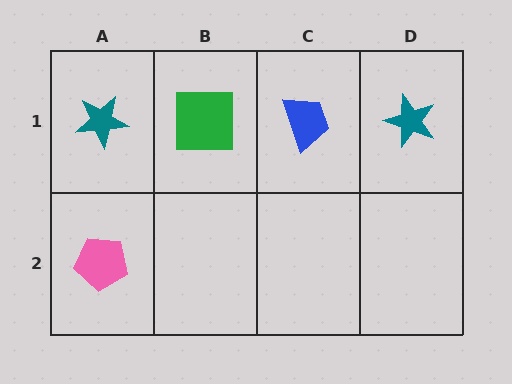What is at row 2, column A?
A pink pentagon.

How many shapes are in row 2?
1 shape.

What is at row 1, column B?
A green square.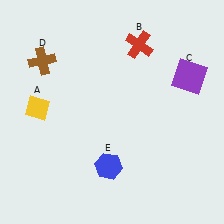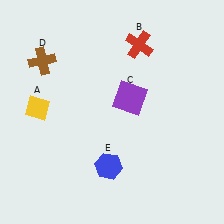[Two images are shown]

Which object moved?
The purple square (C) moved left.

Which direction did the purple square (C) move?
The purple square (C) moved left.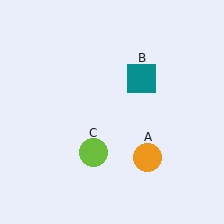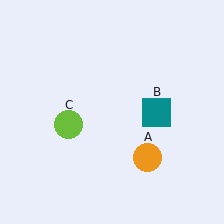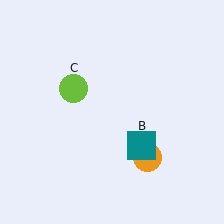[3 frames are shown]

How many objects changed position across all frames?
2 objects changed position: teal square (object B), lime circle (object C).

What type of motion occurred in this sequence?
The teal square (object B), lime circle (object C) rotated clockwise around the center of the scene.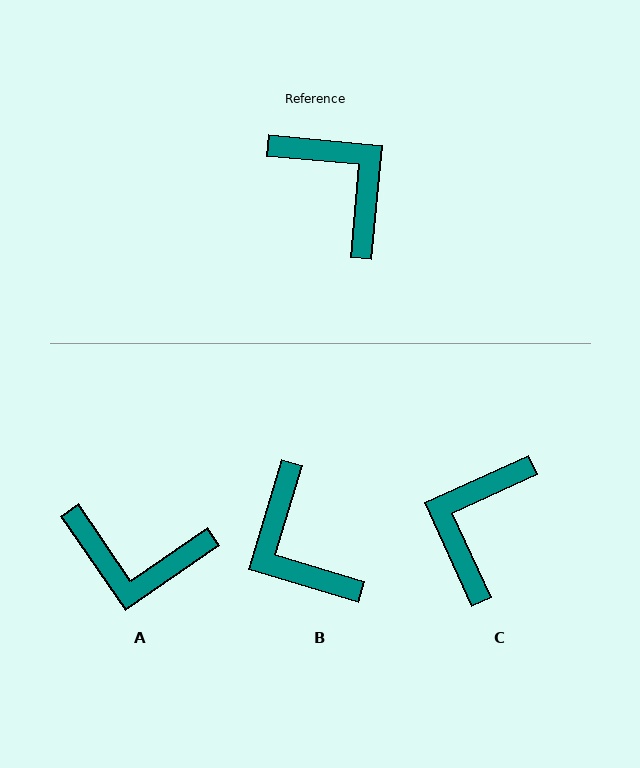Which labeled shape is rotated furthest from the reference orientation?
B, about 169 degrees away.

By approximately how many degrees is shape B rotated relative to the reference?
Approximately 169 degrees counter-clockwise.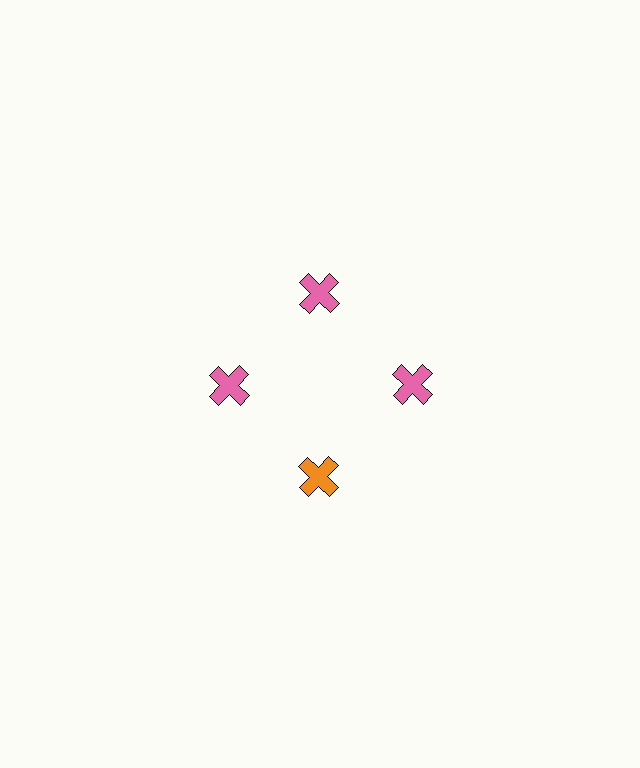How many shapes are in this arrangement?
There are 4 shapes arranged in a ring pattern.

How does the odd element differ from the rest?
It has a different color: orange instead of pink.